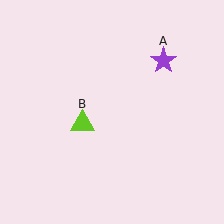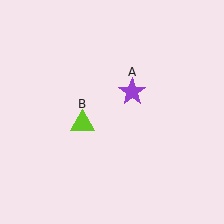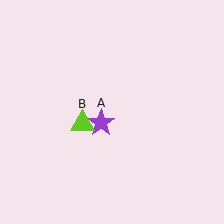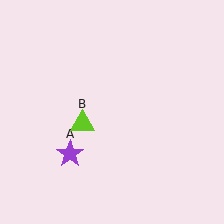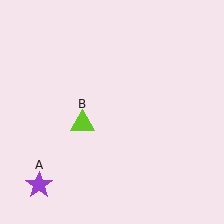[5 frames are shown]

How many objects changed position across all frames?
1 object changed position: purple star (object A).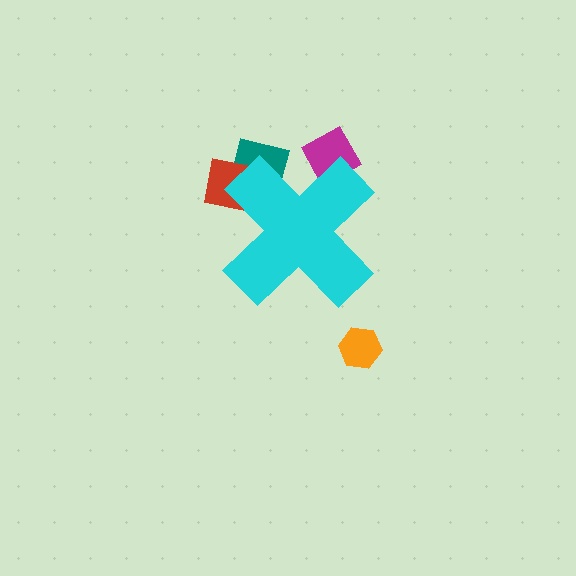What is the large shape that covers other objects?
A cyan cross.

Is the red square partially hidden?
Yes, the red square is partially hidden behind the cyan cross.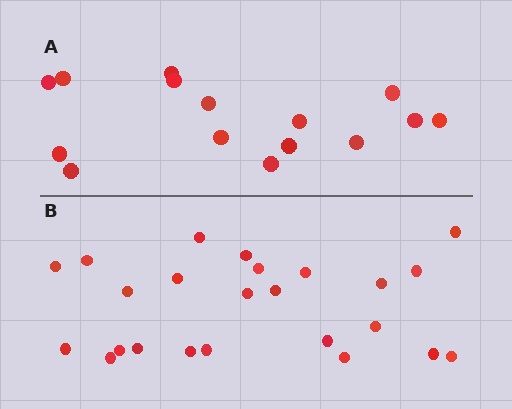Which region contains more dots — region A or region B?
Region B (the bottom region) has more dots.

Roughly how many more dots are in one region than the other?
Region B has roughly 8 or so more dots than region A.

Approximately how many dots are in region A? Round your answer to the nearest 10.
About 20 dots. (The exact count is 15, which rounds to 20.)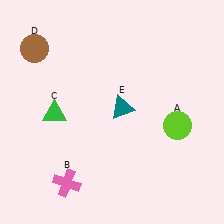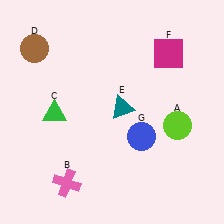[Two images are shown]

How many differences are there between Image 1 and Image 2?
There are 2 differences between the two images.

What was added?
A magenta square (F), a blue circle (G) were added in Image 2.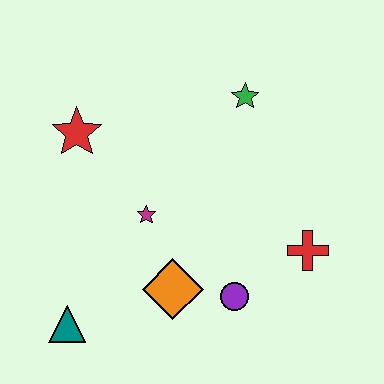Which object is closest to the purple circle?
The orange diamond is closest to the purple circle.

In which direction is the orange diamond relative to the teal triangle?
The orange diamond is to the right of the teal triangle.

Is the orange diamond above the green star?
No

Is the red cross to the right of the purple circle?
Yes